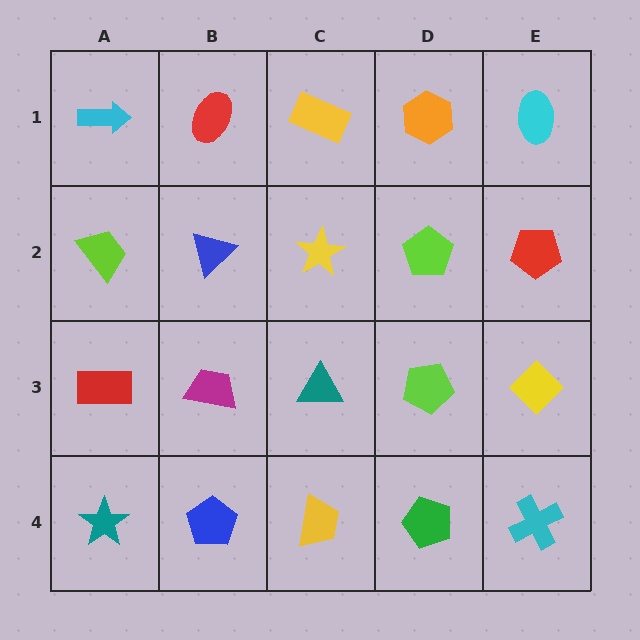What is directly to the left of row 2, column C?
A blue triangle.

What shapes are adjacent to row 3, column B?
A blue triangle (row 2, column B), a blue pentagon (row 4, column B), a red rectangle (row 3, column A), a teal triangle (row 3, column C).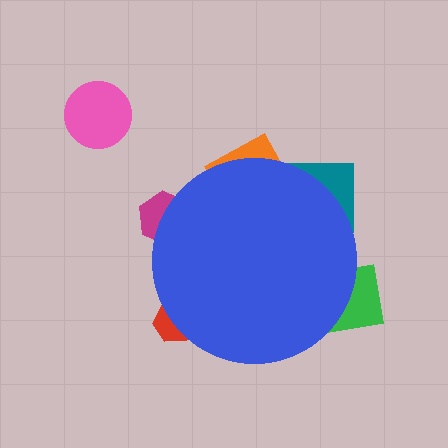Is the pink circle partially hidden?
No, the pink circle is fully visible.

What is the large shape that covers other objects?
A blue circle.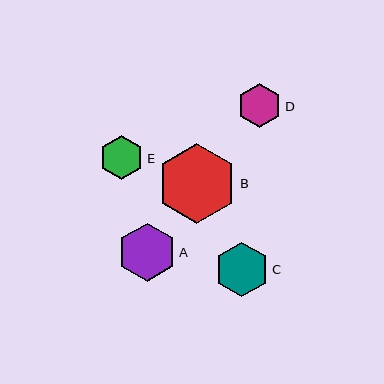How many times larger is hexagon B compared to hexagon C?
Hexagon B is approximately 1.5 times the size of hexagon C.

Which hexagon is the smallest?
Hexagon E is the smallest with a size of approximately 44 pixels.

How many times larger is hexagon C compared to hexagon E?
Hexagon C is approximately 1.3 times the size of hexagon E.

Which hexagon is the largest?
Hexagon B is the largest with a size of approximately 80 pixels.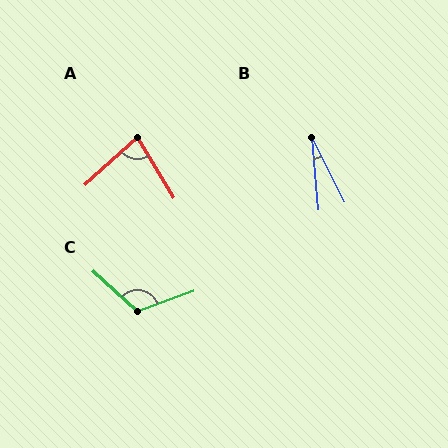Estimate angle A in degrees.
Approximately 79 degrees.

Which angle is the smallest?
B, at approximately 22 degrees.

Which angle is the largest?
C, at approximately 118 degrees.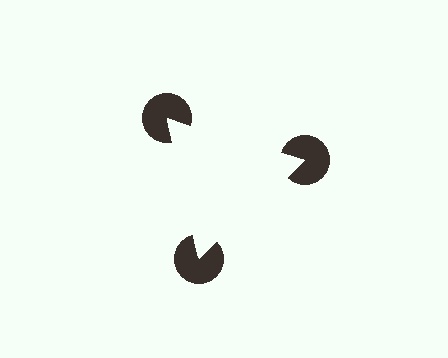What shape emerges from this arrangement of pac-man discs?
An illusory triangle — its edges are inferred from the aligned wedge cuts in the pac-man discs, not physically drawn.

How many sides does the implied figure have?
3 sides.